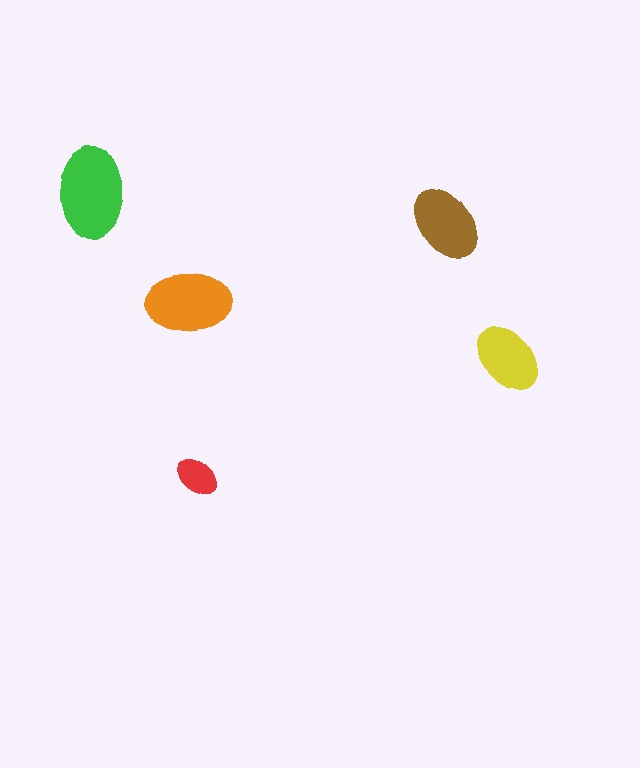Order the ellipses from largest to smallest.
the green one, the orange one, the brown one, the yellow one, the red one.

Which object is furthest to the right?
The yellow ellipse is rightmost.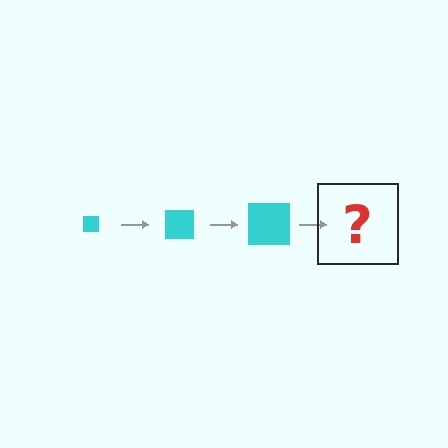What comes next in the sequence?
The next element should be a cyan square, larger than the previous one.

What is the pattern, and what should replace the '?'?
The pattern is that the square gets progressively larger each step. The '?' should be a cyan square, larger than the previous one.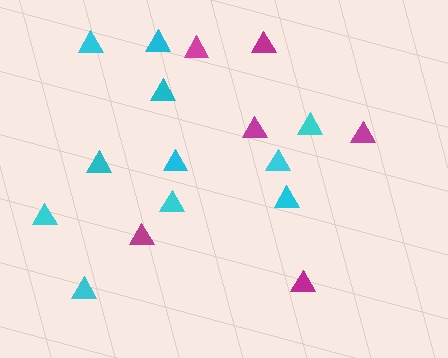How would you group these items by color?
There are 2 groups: one group of magenta triangles (6) and one group of cyan triangles (11).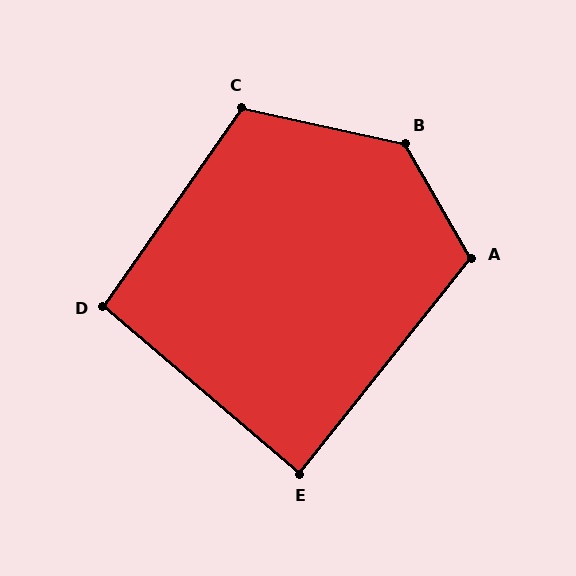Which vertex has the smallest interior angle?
E, at approximately 88 degrees.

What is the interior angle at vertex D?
Approximately 95 degrees (obtuse).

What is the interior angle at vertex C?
Approximately 113 degrees (obtuse).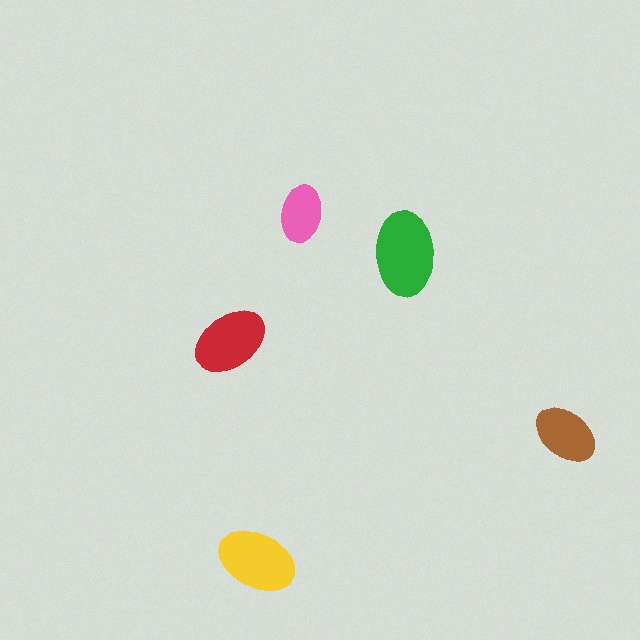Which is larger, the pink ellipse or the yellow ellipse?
The yellow one.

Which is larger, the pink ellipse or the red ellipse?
The red one.